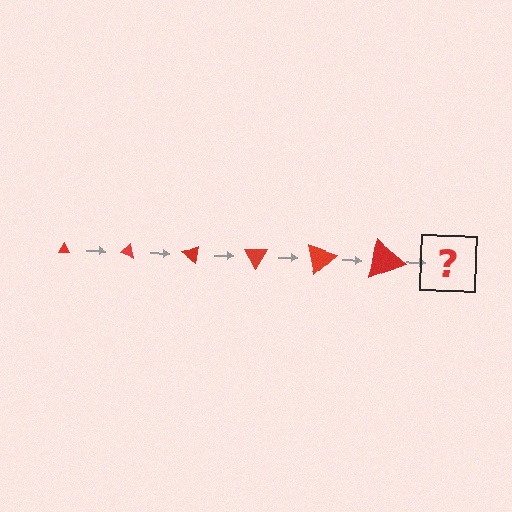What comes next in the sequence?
The next element should be a triangle, larger than the previous one and rotated 120 degrees from the start.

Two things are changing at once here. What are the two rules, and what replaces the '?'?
The two rules are that the triangle grows larger each step and it rotates 20 degrees each step. The '?' should be a triangle, larger than the previous one and rotated 120 degrees from the start.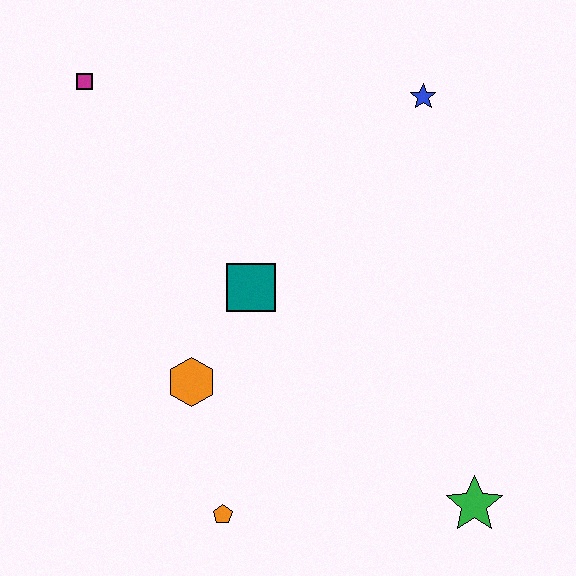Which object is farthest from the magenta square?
The green star is farthest from the magenta square.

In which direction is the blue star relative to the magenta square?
The blue star is to the right of the magenta square.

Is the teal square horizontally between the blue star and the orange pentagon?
Yes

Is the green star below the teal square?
Yes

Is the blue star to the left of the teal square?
No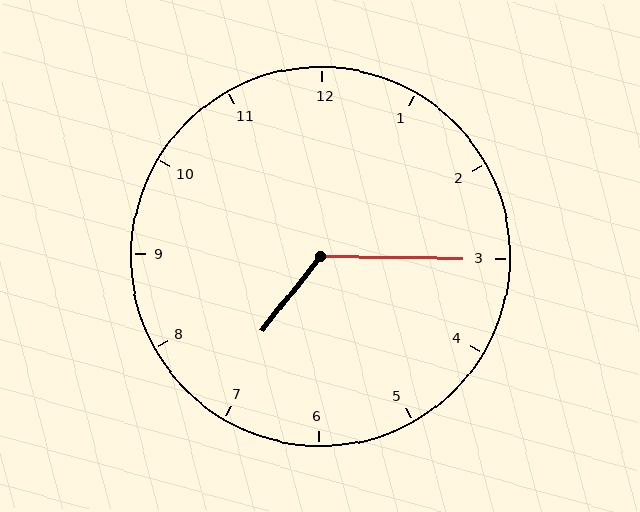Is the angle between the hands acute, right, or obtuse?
It is obtuse.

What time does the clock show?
7:15.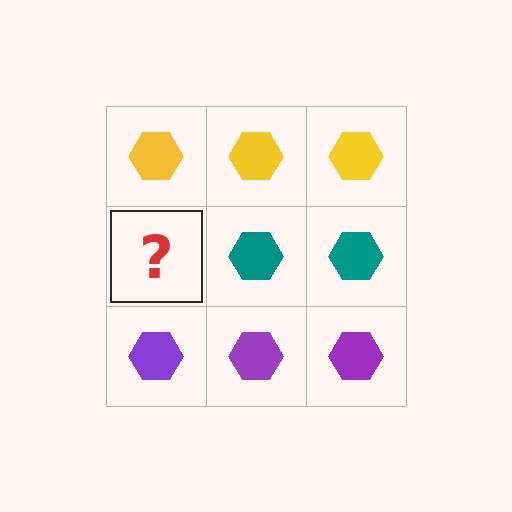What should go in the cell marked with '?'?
The missing cell should contain a teal hexagon.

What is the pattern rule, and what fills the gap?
The rule is that each row has a consistent color. The gap should be filled with a teal hexagon.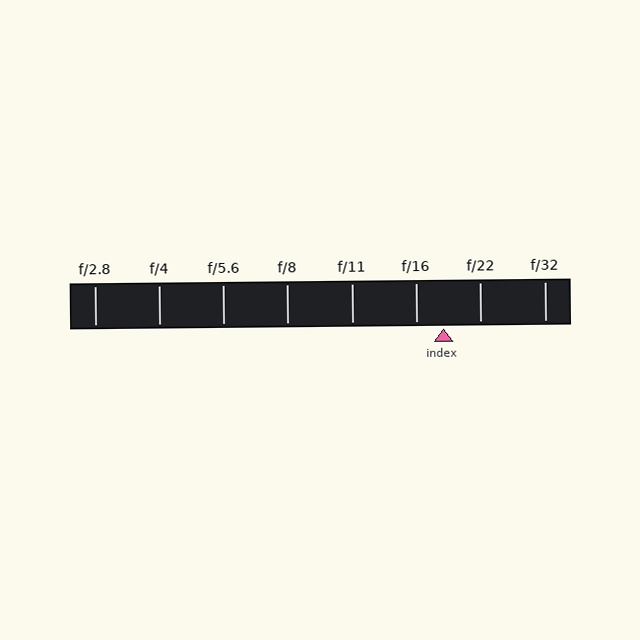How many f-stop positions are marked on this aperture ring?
There are 8 f-stop positions marked.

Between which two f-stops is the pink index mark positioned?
The index mark is between f/16 and f/22.